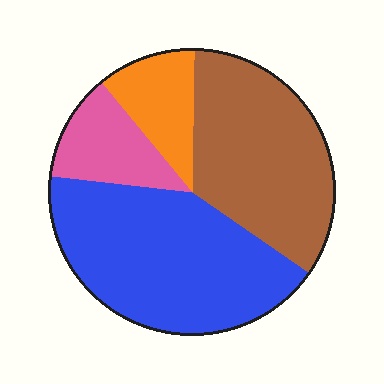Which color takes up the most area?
Blue, at roughly 40%.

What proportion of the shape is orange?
Orange covers 11% of the shape.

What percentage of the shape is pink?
Pink covers about 10% of the shape.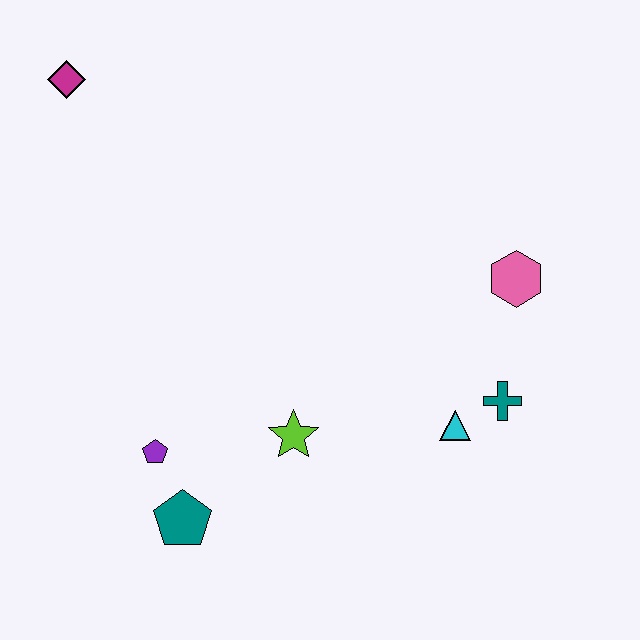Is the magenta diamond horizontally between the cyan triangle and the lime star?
No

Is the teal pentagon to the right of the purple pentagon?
Yes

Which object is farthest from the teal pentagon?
The magenta diamond is farthest from the teal pentagon.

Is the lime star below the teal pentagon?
No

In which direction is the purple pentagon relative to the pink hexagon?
The purple pentagon is to the left of the pink hexagon.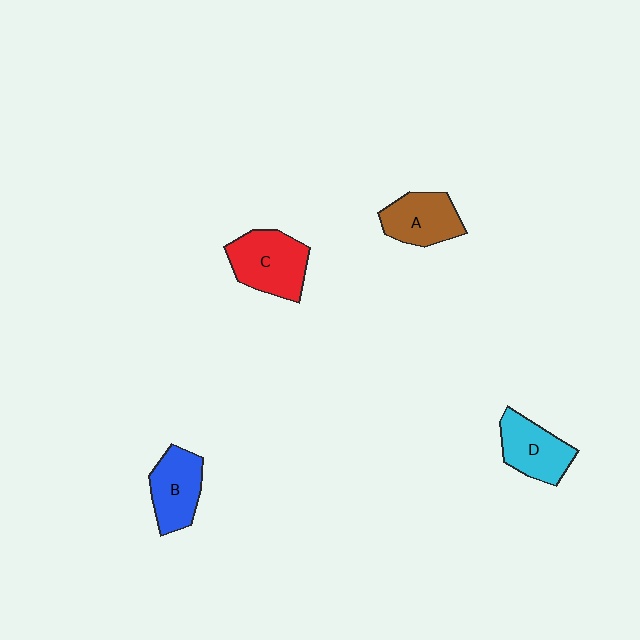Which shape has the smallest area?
Shape A (brown).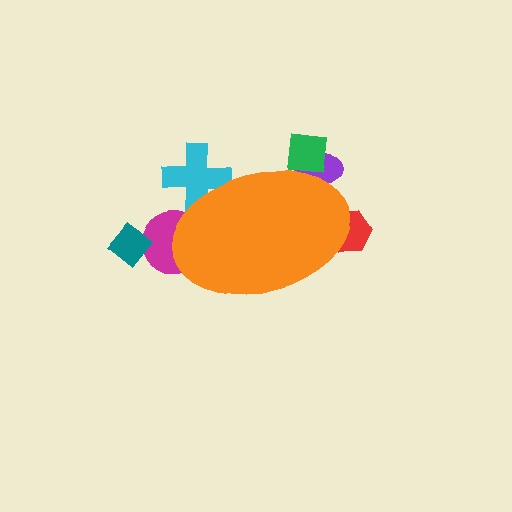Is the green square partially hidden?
Yes, the green square is partially hidden behind the orange ellipse.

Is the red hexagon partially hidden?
Yes, the red hexagon is partially hidden behind the orange ellipse.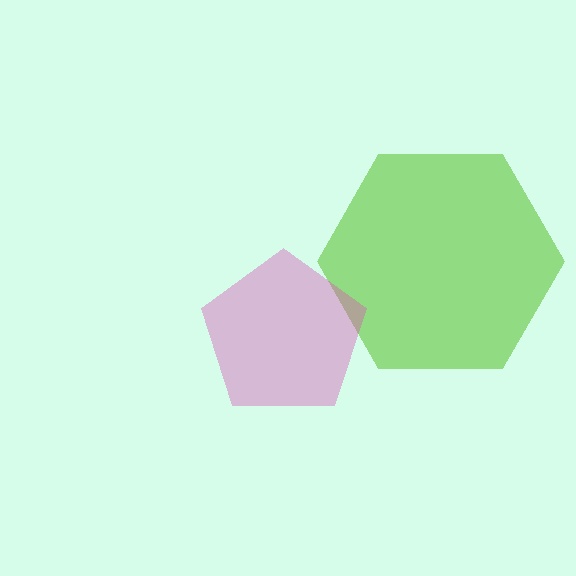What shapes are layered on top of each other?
The layered shapes are: a lime hexagon, a pink pentagon.